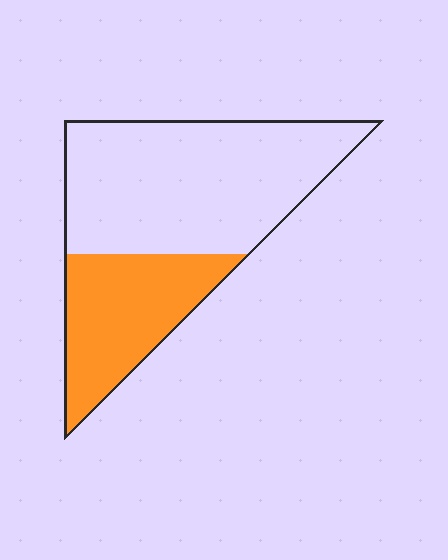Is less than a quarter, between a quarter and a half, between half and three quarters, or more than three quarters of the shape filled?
Between a quarter and a half.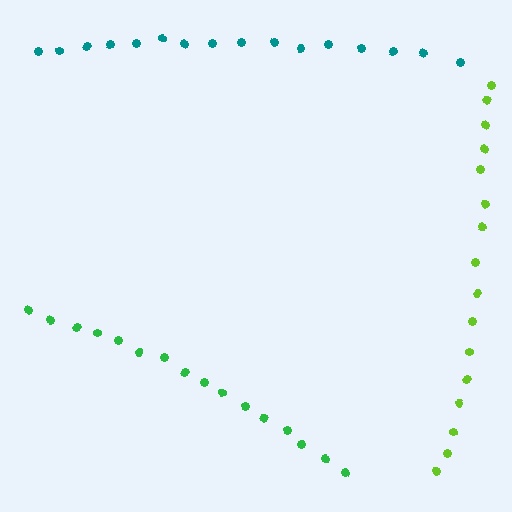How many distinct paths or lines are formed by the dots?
There are 3 distinct paths.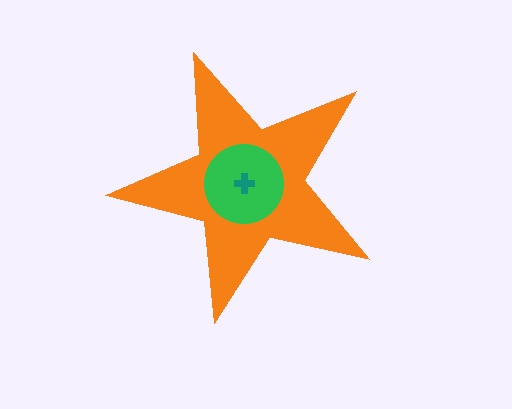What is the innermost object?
The teal cross.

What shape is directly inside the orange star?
The green circle.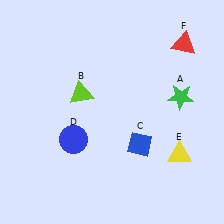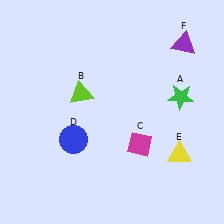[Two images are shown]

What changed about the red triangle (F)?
In Image 1, F is red. In Image 2, it changed to purple.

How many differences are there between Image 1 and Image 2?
There are 2 differences between the two images.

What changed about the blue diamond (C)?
In Image 1, C is blue. In Image 2, it changed to magenta.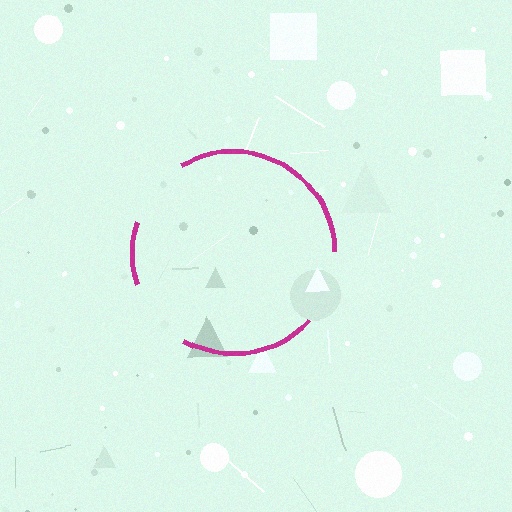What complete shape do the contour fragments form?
The contour fragments form a circle.